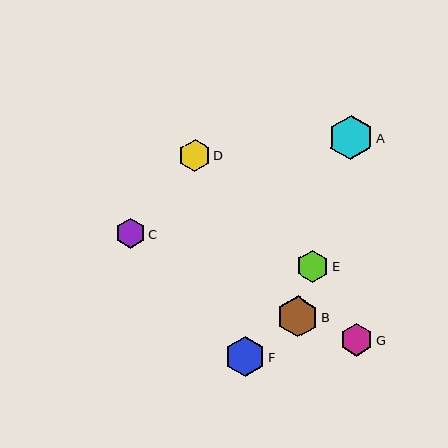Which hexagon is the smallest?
Hexagon C is the smallest with a size of approximately 30 pixels.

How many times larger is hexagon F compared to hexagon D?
Hexagon F is approximately 1.3 times the size of hexagon D.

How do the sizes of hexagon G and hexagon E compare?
Hexagon G and hexagon E are approximately the same size.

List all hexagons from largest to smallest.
From largest to smallest: A, B, F, G, D, E, C.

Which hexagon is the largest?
Hexagon A is the largest with a size of approximately 44 pixels.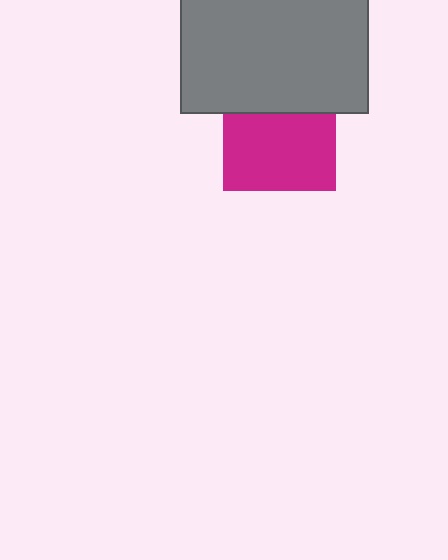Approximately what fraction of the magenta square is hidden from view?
Roughly 32% of the magenta square is hidden behind the gray rectangle.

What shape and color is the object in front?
The object in front is a gray rectangle.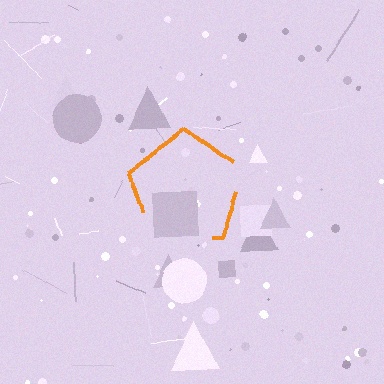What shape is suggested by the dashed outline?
The dashed outline suggests a pentagon.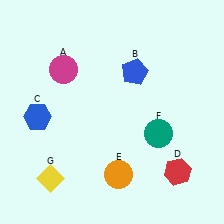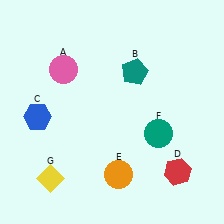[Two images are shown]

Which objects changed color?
A changed from magenta to pink. B changed from blue to teal.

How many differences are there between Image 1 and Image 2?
There are 2 differences between the two images.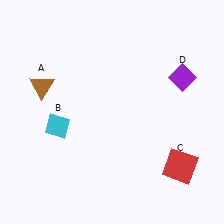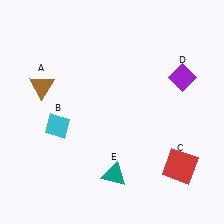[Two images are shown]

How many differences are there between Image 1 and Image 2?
There is 1 difference between the two images.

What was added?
A teal triangle (E) was added in Image 2.